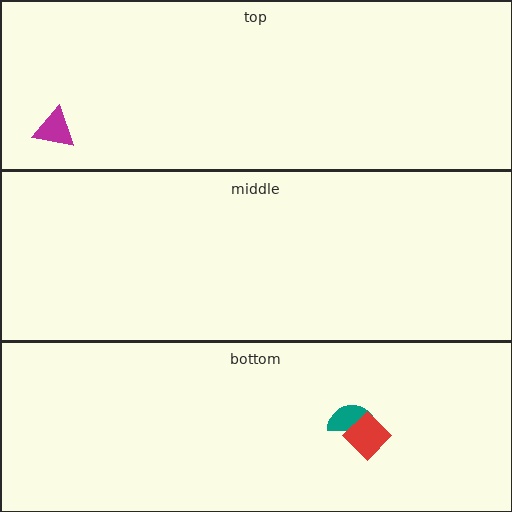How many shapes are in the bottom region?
2.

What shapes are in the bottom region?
The teal semicircle, the red diamond.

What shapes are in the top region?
The magenta triangle.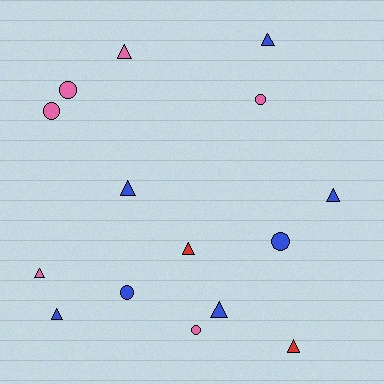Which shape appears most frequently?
Triangle, with 9 objects.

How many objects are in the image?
There are 15 objects.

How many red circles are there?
There are no red circles.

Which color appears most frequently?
Blue, with 7 objects.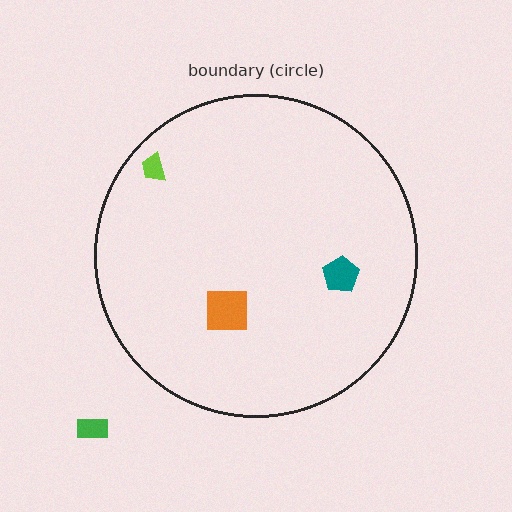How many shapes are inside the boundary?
3 inside, 1 outside.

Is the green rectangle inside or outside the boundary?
Outside.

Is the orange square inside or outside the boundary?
Inside.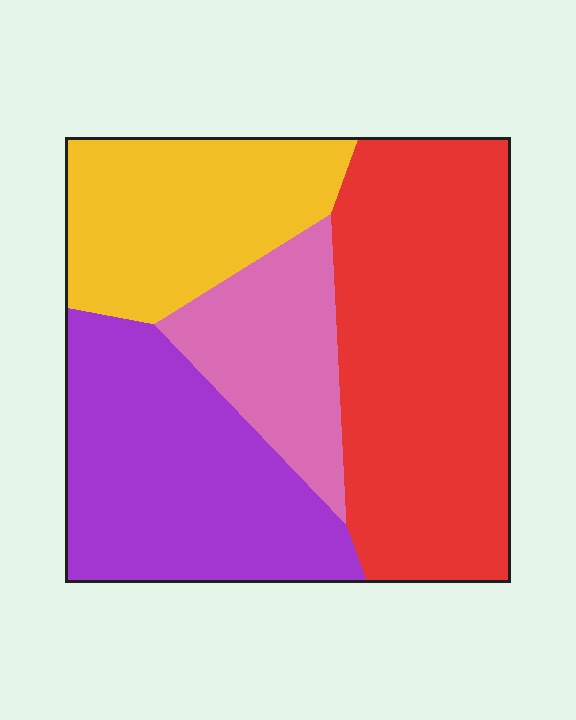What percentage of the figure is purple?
Purple takes up about one quarter (1/4) of the figure.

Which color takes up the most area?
Red, at roughly 40%.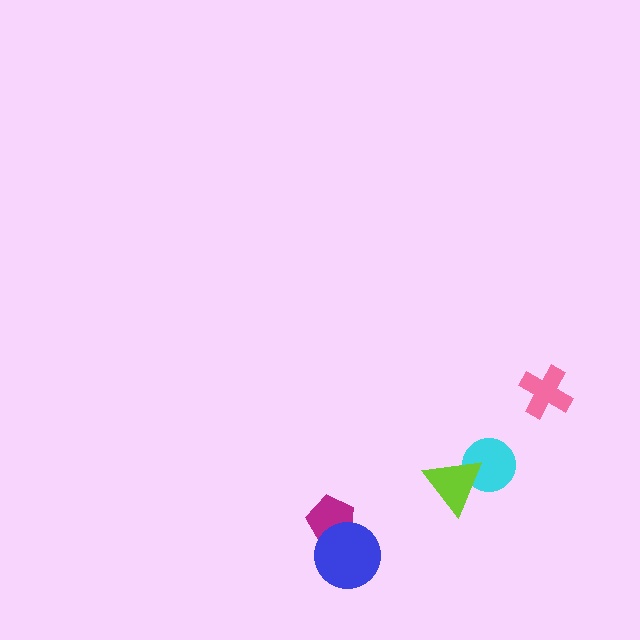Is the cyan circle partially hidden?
Yes, it is partially covered by another shape.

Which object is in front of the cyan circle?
The lime triangle is in front of the cyan circle.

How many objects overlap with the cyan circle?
1 object overlaps with the cyan circle.